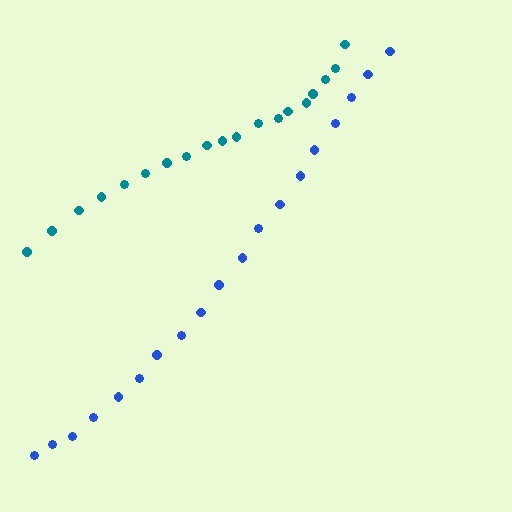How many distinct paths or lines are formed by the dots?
There are 2 distinct paths.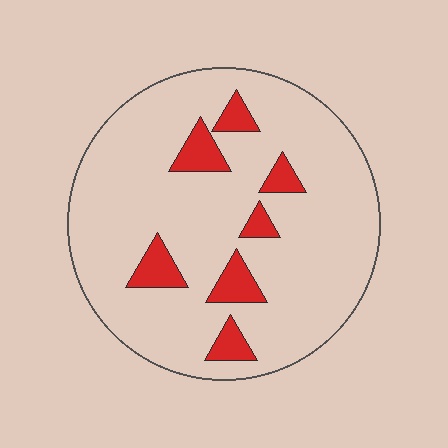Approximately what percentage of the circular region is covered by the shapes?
Approximately 10%.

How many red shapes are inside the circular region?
7.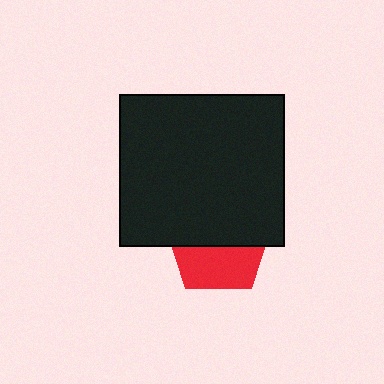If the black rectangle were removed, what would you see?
You would see the complete red pentagon.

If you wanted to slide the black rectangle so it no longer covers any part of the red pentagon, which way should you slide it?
Slide it up — that is the most direct way to separate the two shapes.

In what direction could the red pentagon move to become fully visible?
The red pentagon could move down. That would shift it out from behind the black rectangle entirely.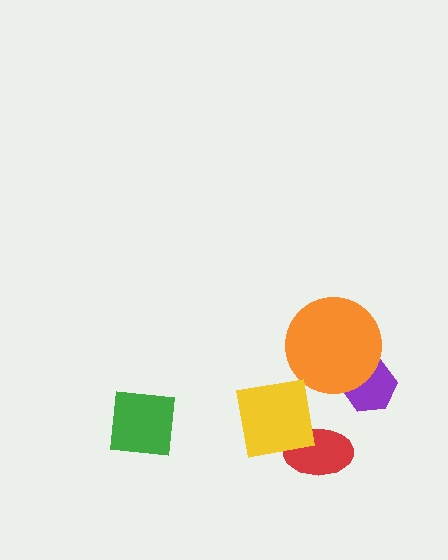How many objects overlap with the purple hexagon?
1 object overlaps with the purple hexagon.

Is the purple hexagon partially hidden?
Yes, it is partially covered by another shape.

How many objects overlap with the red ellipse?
1 object overlaps with the red ellipse.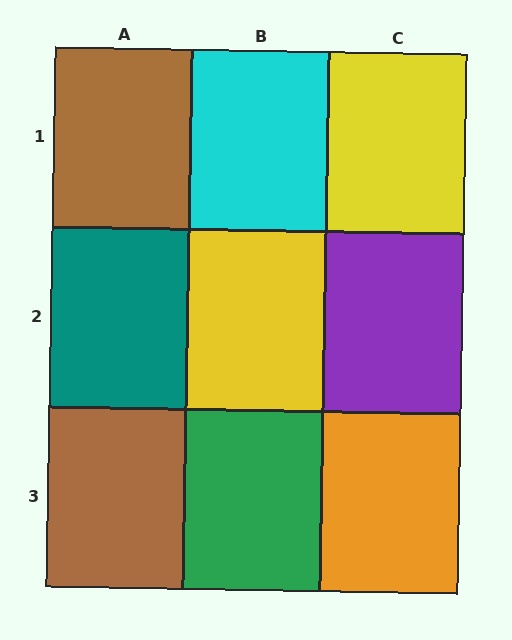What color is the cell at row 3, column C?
Orange.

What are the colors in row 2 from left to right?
Teal, yellow, purple.